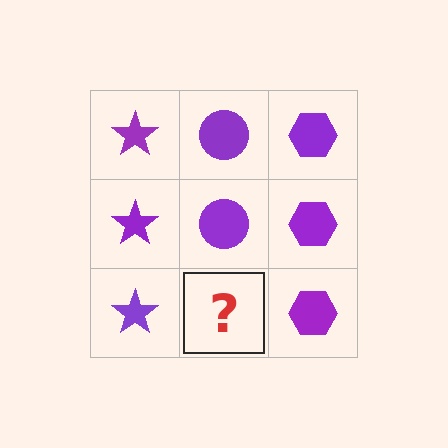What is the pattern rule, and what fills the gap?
The rule is that each column has a consistent shape. The gap should be filled with a purple circle.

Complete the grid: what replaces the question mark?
The question mark should be replaced with a purple circle.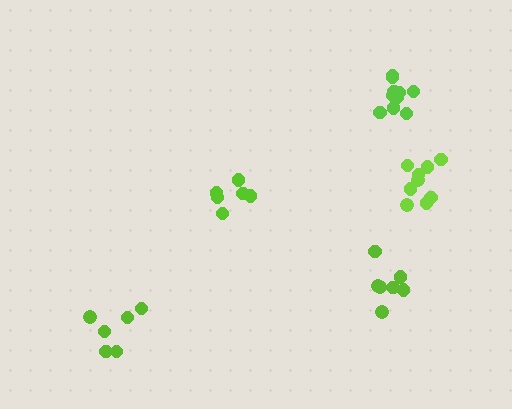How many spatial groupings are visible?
There are 5 spatial groupings.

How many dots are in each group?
Group 1: 9 dots, Group 2: 6 dots, Group 3: 6 dots, Group 4: 7 dots, Group 5: 10 dots (38 total).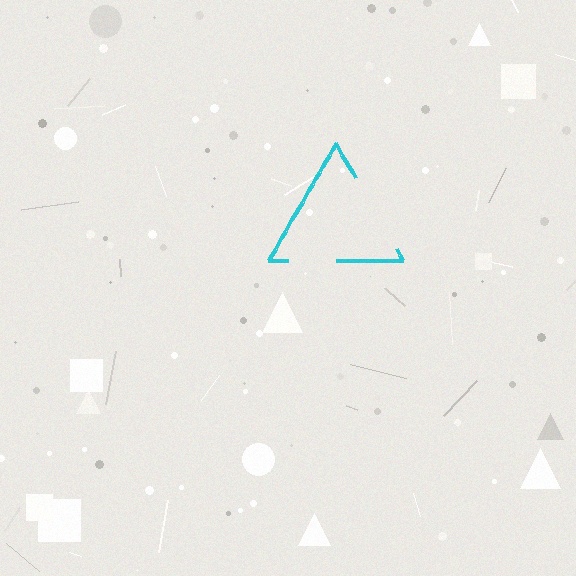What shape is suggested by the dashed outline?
The dashed outline suggests a triangle.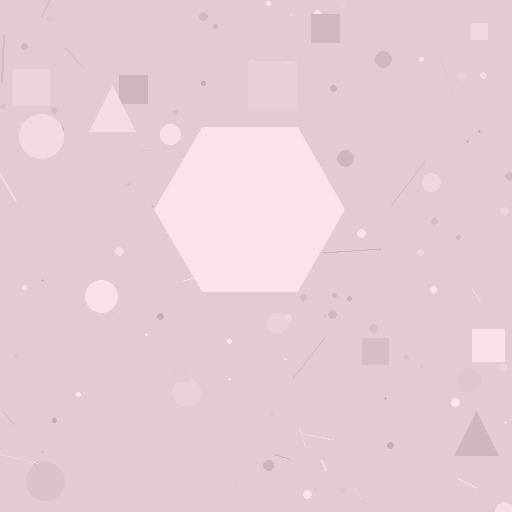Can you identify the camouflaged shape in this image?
The camouflaged shape is a hexagon.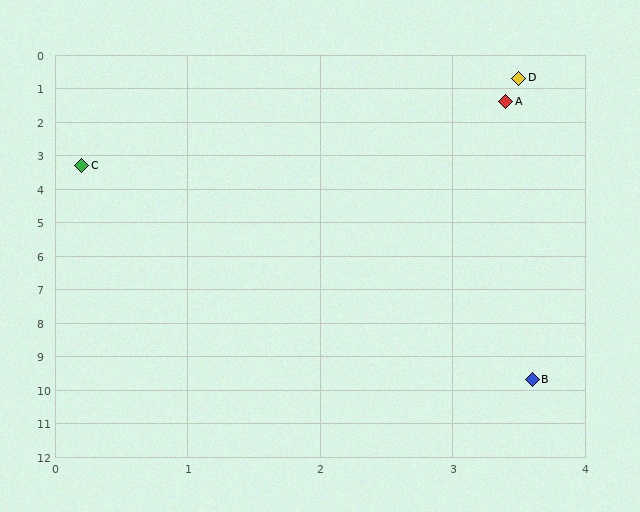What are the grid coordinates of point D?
Point D is at approximately (3.5, 0.7).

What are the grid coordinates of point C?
Point C is at approximately (0.2, 3.3).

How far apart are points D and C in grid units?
Points D and C are about 4.2 grid units apart.